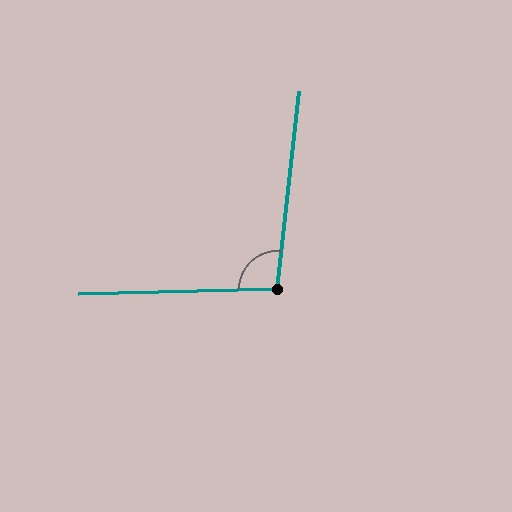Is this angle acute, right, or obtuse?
It is obtuse.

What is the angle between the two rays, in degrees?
Approximately 98 degrees.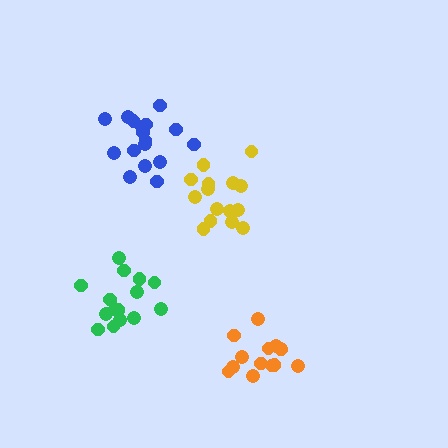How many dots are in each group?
Group 1: 17 dots, Group 2: 15 dots, Group 3: 14 dots, Group 4: 15 dots (61 total).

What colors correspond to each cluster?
The clusters are colored: blue, green, orange, yellow.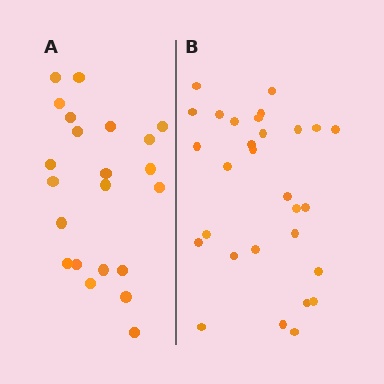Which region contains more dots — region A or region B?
Region B (the right region) has more dots.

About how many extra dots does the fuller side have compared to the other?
Region B has roughly 8 or so more dots than region A.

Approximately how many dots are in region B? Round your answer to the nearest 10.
About 30 dots. (The exact count is 29, which rounds to 30.)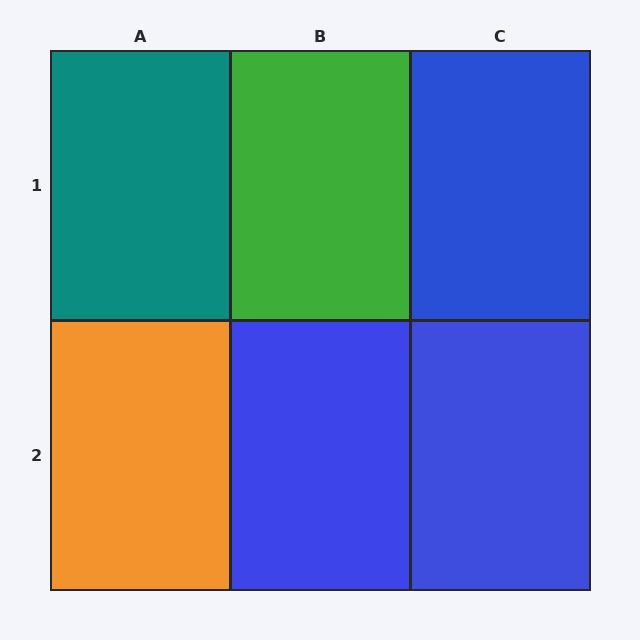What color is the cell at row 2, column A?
Orange.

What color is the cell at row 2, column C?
Blue.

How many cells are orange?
1 cell is orange.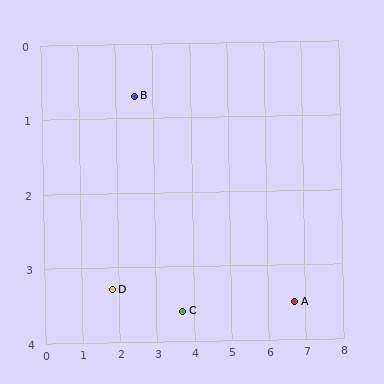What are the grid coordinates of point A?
Point A is at approximately (6.7, 3.5).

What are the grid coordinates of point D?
Point D is at approximately (1.8, 3.3).